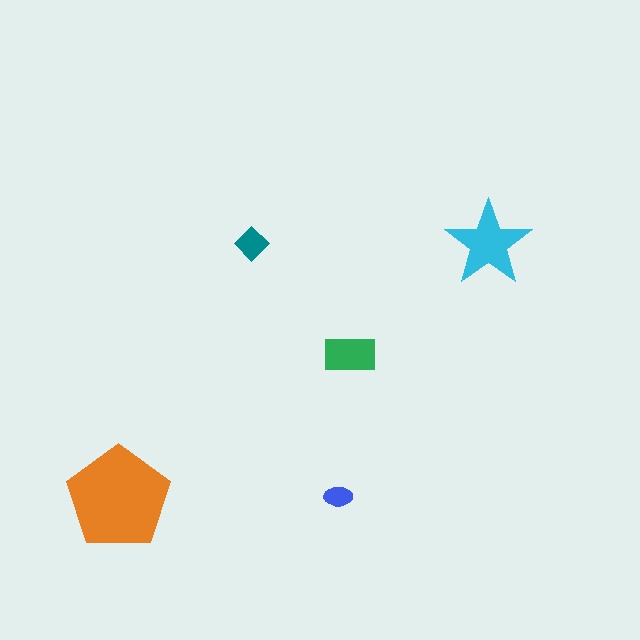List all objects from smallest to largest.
The blue ellipse, the teal diamond, the green rectangle, the cyan star, the orange pentagon.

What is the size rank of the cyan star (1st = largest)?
2nd.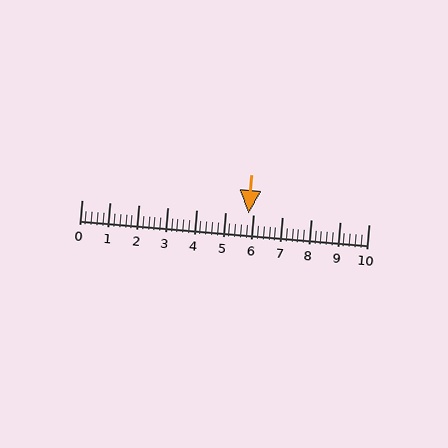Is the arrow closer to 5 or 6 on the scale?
The arrow is closer to 6.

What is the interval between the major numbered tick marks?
The major tick marks are spaced 1 units apart.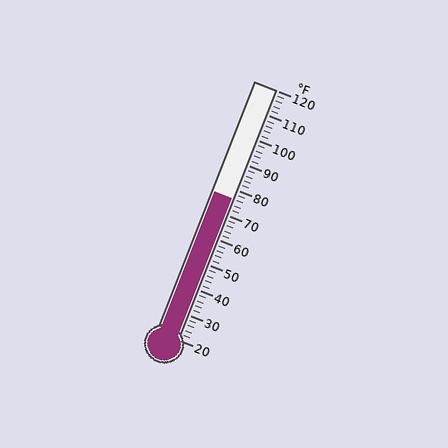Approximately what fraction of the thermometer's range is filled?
The thermometer is filled to approximately 55% of its range.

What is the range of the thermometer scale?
The thermometer scale ranges from 20°F to 120°F.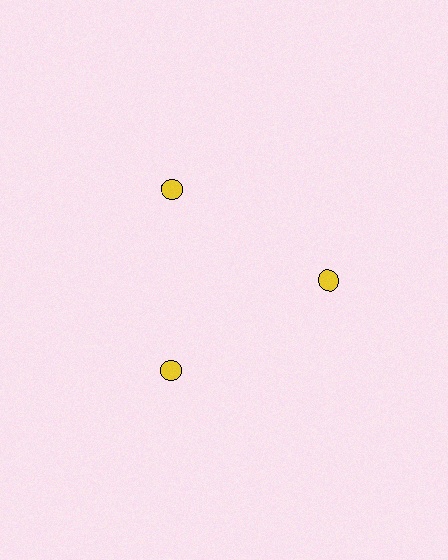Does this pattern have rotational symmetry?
Yes, this pattern has 3-fold rotational symmetry. It looks the same after rotating 120 degrees around the center.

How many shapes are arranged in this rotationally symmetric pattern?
There are 3 shapes, arranged in 3 groups of 1.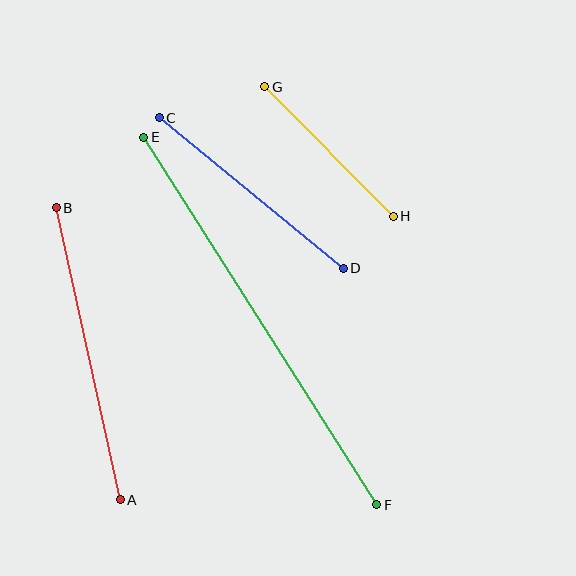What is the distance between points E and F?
The distance is approximately 435 pixels.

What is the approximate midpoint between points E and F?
The midpoint is at approximately (260, 321) pixels.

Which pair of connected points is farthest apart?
Points E and F are farthest apart.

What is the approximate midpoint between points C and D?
The midpoint is at approximately (251, 193) pixels.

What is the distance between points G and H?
The distance is approximately 183 pixels.